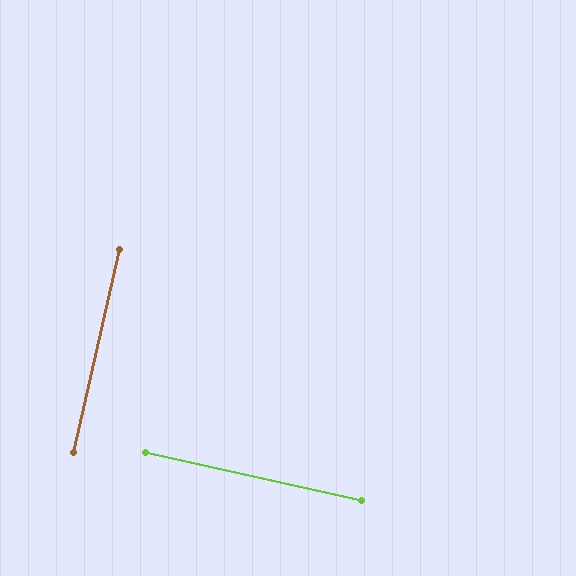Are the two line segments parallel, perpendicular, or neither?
Perpendicular — they meet at approximately 90°.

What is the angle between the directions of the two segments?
Approximately 90 degrees.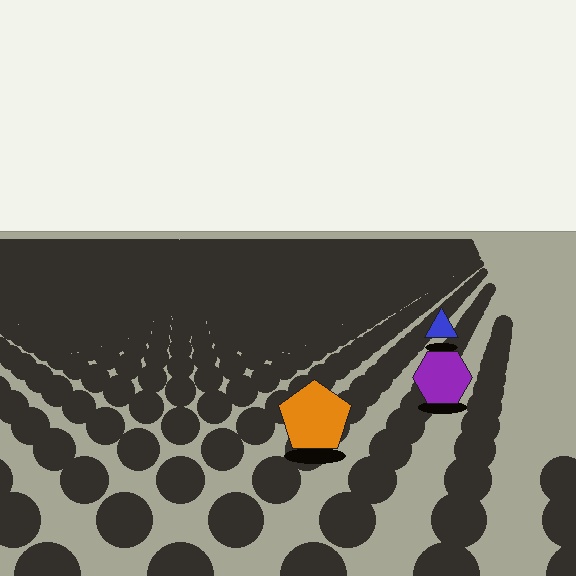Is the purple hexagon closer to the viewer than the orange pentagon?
No. The orange pentagon is closer — you can tell from the texture gradient: the ground texture is coarser near it.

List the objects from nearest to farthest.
From nearest to farthest: the orange pentagon, the purple hexagon, the blue triangle.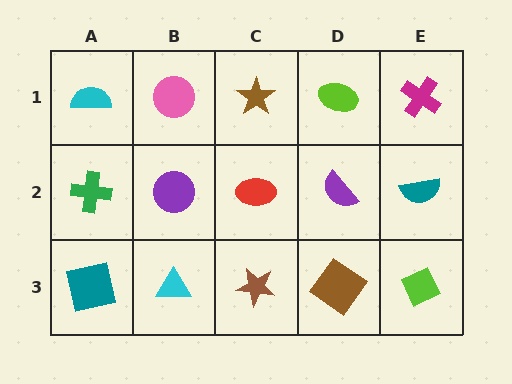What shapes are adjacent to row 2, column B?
A pink circle (row 1, column B), a cyan triangle (row 3, column B), a green cross (row 2, column A), a red ellipse (row 2, column C).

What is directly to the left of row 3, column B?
A teal square.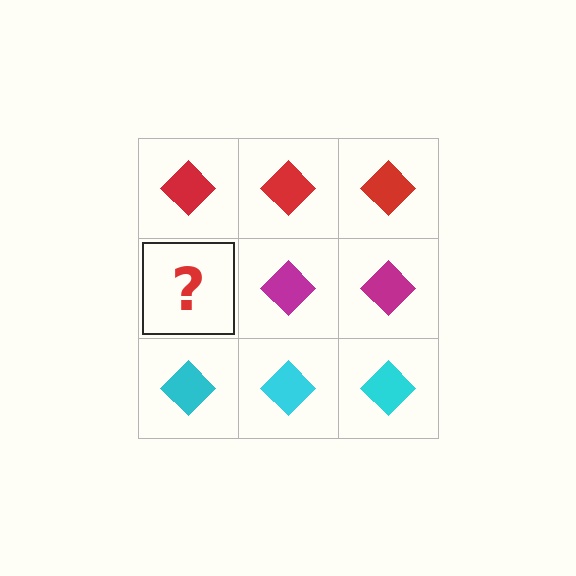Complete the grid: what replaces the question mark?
The question mark should be replaced with a magenta diamond.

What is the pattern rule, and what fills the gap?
The rule is that each row has a consistent color. The gap should be filled with a magenta diamond.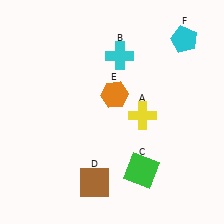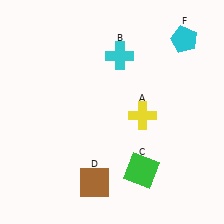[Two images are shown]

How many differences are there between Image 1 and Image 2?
There is 1 difference between the two images.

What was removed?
The orange hexagon (E) was removed in Image 2.